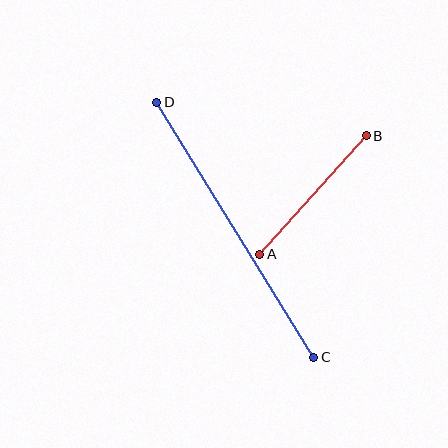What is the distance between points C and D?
The distance is approximately 300 pixels.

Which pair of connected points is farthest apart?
Points C and D are farthest apart.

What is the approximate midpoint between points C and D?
The midpoint is at approximately (235, 230) pixels.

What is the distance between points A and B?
The distance is approximately 159 pixels.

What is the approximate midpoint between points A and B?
The midpoint is at approximately (313, 195) pixels.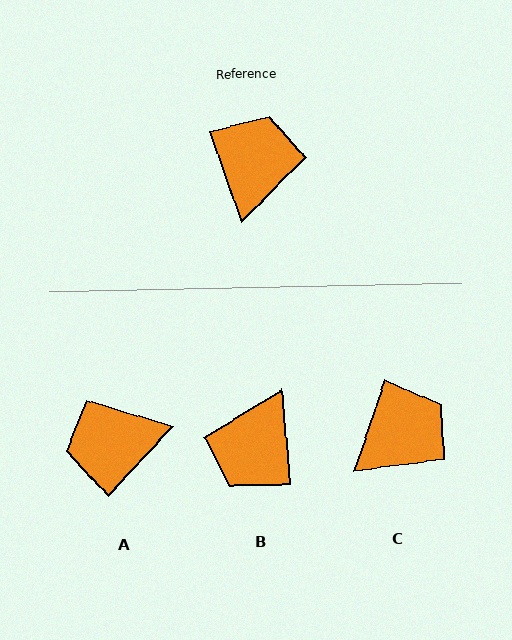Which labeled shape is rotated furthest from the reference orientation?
B, about 166 degrees away.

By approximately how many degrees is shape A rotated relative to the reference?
Approximately 118 degrees counter-clockwise.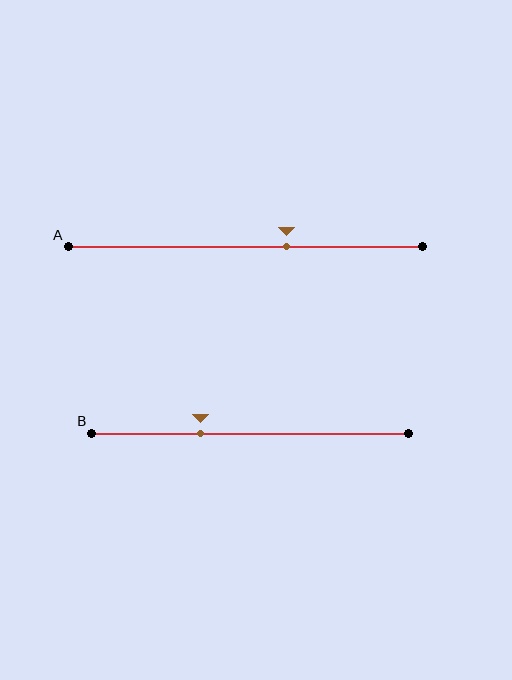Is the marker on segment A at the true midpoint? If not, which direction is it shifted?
No, the marker on segment A is shifted to the right by about 12% of the segment length.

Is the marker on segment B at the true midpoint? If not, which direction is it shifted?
No, the marker on segment B is shifted to the left by about 16% of the segment length.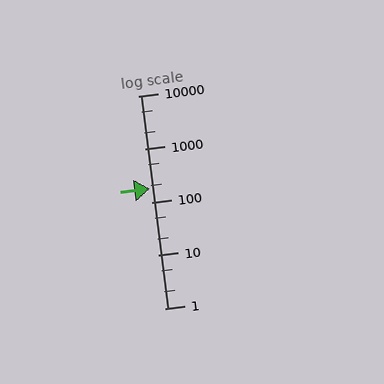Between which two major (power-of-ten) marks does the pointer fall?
The pointer is between 100 and 1000.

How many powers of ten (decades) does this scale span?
The scale spans 4 decades, from 1 to 10000.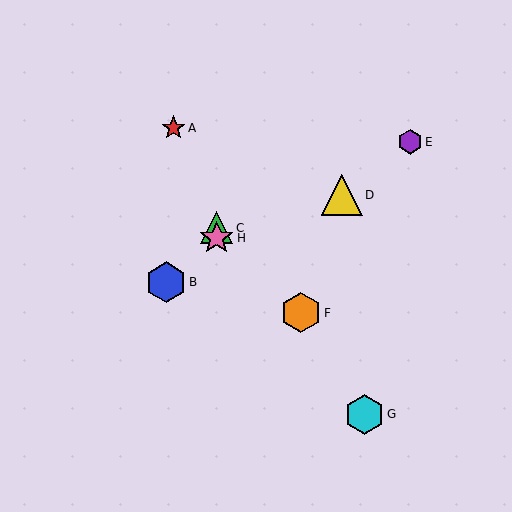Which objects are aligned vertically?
Objects C, H are aligned vertically.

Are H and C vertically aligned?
Yes, both are at x≈217.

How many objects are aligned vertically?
2 objects (C, H) are aligned vertically.